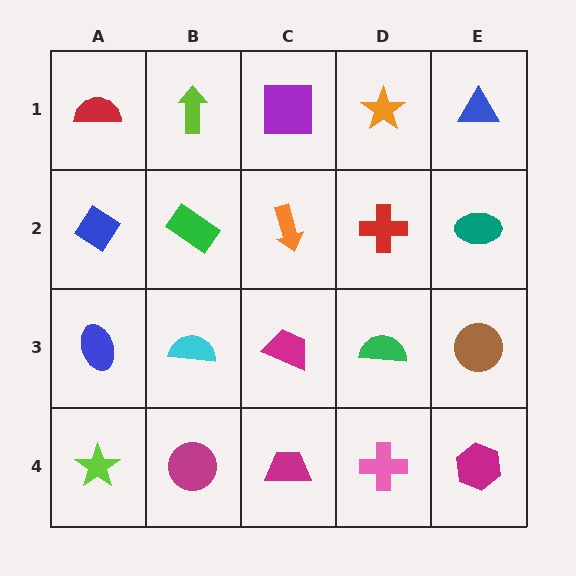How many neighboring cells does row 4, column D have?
3.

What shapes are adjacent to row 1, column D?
A red cross (row 2, column D), a purple square (row 1, column C), a blue triangle (row 1, column E).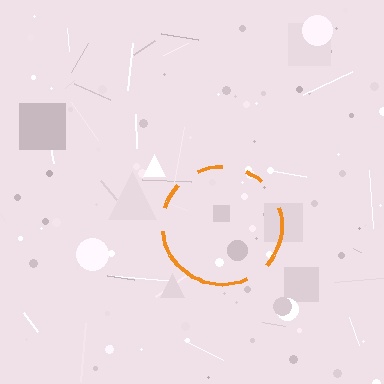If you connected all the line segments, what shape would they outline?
They would outline a circle.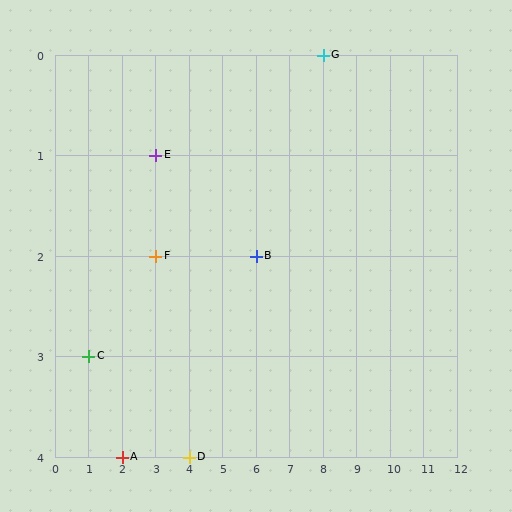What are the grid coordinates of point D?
Point D is at grid coordinates (4, 4).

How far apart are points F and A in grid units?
Points F and A are 1 column and 2 rows apart (about 2.2 grid units diagonally).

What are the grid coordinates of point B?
Point B is at grid coordinates (6, 2).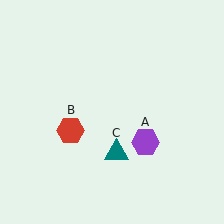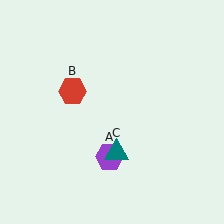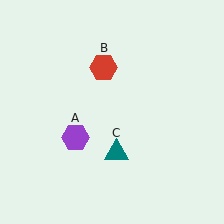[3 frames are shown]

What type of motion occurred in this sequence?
The purple hexagon (object A), red hexagon (object B) rotated clockwise around the center of the scene.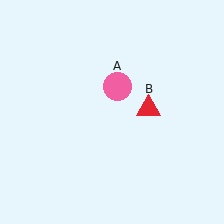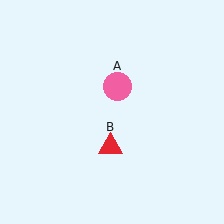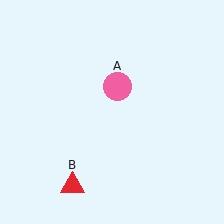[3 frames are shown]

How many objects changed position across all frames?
1 object changed position: red triangle (object B).